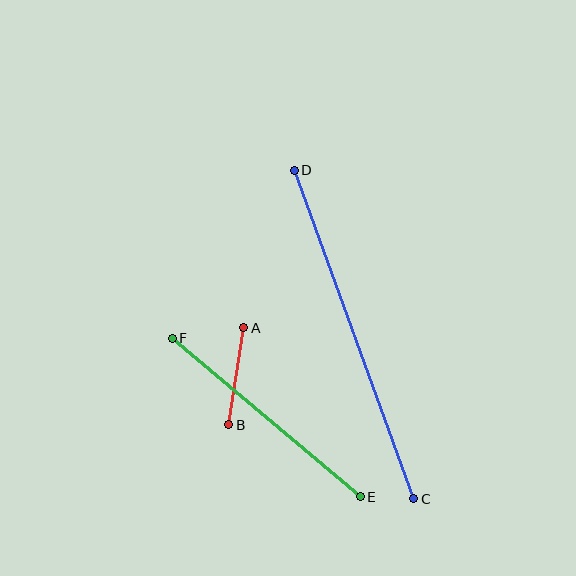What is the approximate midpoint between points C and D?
The midpoint is at approximately (354, 335) pixels.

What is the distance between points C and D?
The distance is approximately 349 pixels.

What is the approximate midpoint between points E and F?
The midpoint is at approximately (266, 418) pixels.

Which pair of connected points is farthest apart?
Points C and D are farthest apart.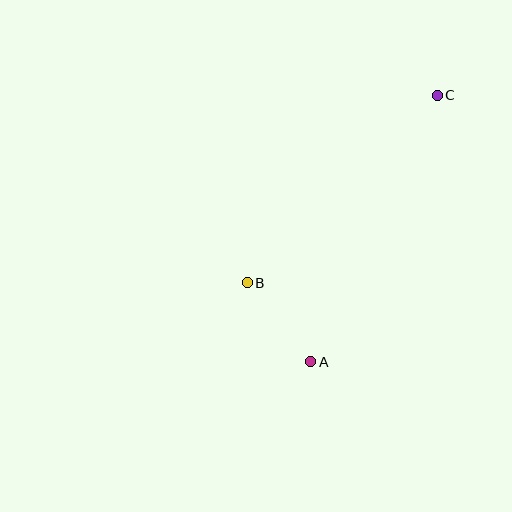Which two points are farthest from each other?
Points A and C are farthest from each other.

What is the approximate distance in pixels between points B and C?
The distance between B and C is approximately 267 pixels.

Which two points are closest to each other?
Points A and B are closest to each other.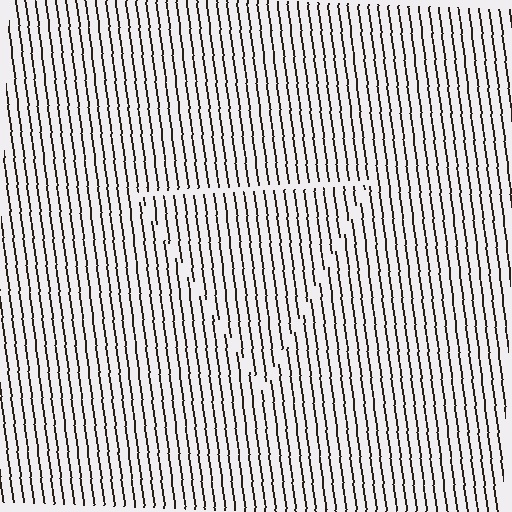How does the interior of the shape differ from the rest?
The interior of the shape contains the same grating, shifted by half a period — the contour is defined by the phase discontinuity where line-ends from the inner and outer gratings abut.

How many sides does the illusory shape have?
3 sides — the line-ends trace a triangle.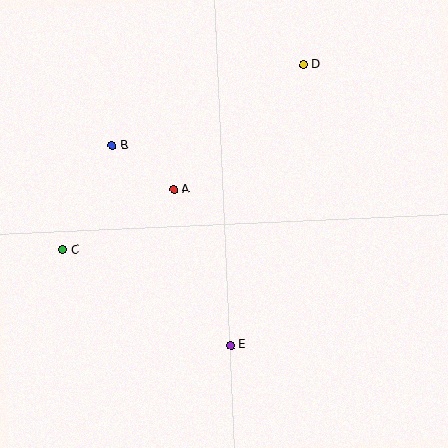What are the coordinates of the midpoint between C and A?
The midpoint between C and A is at (118, 220).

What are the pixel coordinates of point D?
Point D is at (303, 64).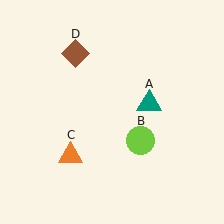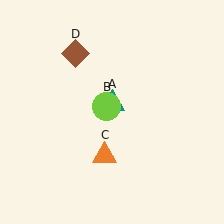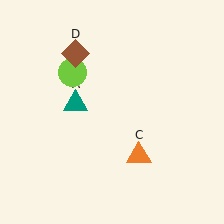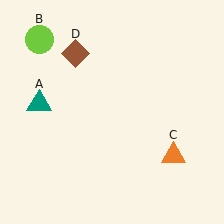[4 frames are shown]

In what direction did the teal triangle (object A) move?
The teal triangle (object A) moved left.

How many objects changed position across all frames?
3 objects changed position: teal triangle (object A), lime circle (object B), orange triangle (object C).